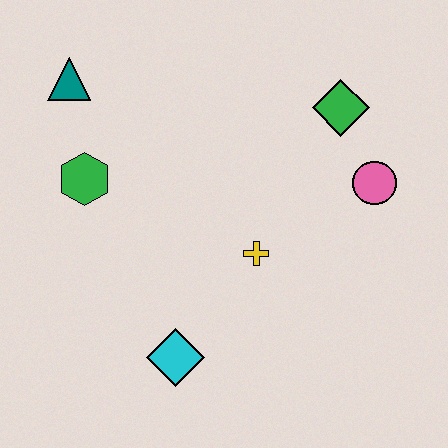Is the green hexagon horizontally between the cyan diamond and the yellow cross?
No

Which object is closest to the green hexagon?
The teal triangle is closest to the green hexagon.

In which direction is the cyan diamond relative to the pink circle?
The cyan diamond is to the left of the pink circle.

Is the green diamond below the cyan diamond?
No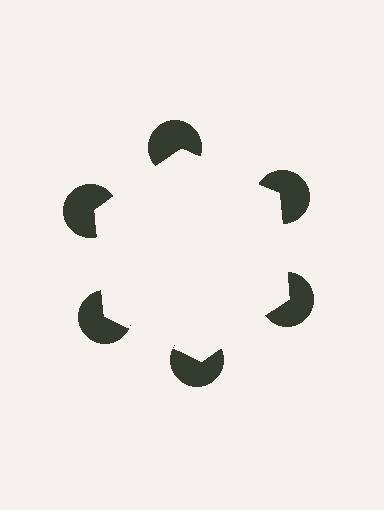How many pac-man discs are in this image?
There are 6 — one at each vertex of the illusory hexagon.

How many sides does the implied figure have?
6 sides.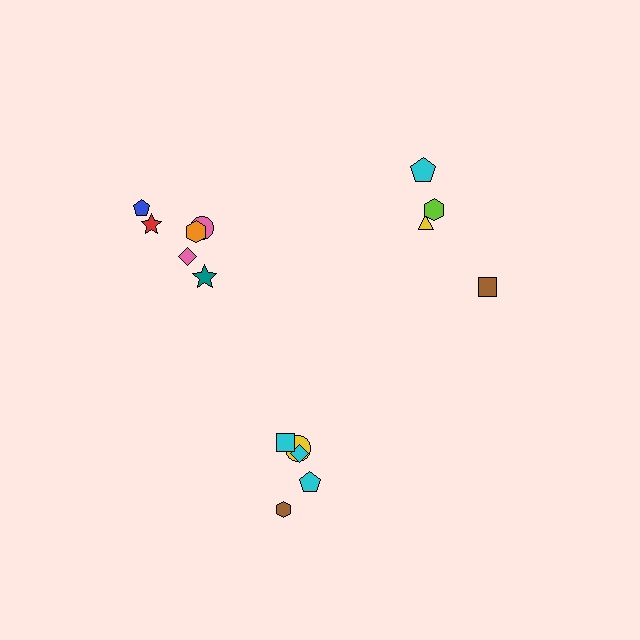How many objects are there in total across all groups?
There are 15 objects.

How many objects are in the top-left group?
There are 6 objects.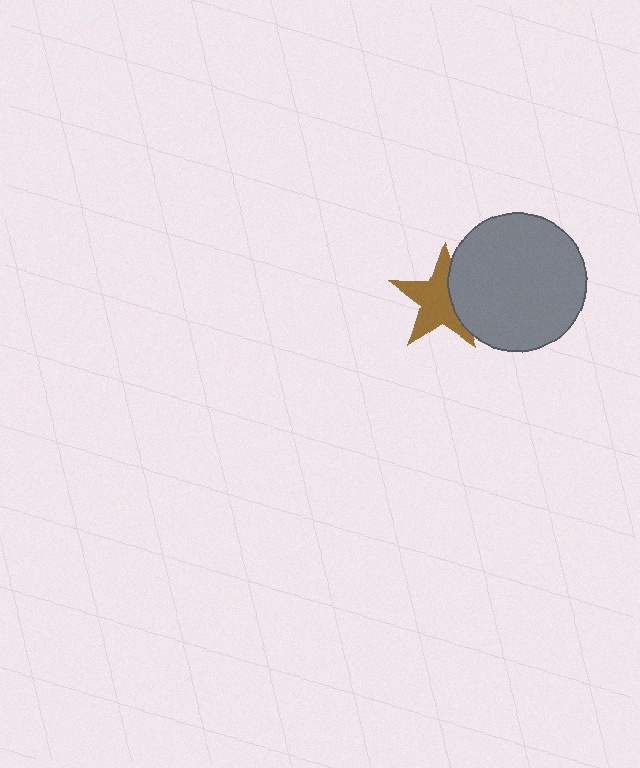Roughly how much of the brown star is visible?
Most of it is visible (roughly 69%).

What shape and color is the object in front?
The object in front is a gray circle.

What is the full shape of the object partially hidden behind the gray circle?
The partially hidden object is a brown star.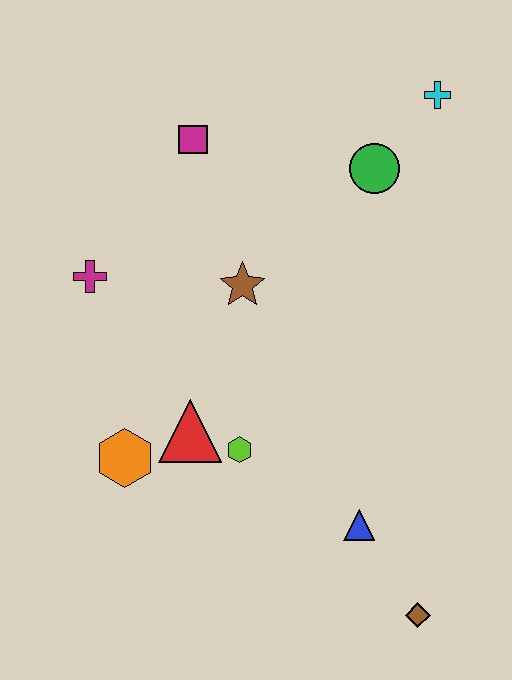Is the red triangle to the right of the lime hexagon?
No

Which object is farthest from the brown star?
The brown diamond is farthest from the brown star.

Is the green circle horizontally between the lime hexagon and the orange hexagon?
No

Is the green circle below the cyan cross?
Yes